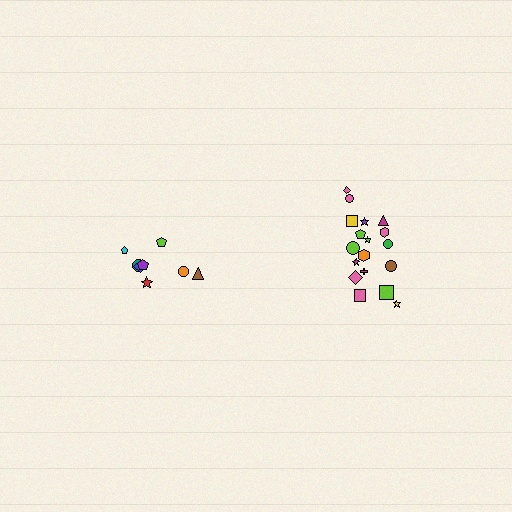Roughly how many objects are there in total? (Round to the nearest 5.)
Roughly 25 objects in total.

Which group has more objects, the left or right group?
The right group.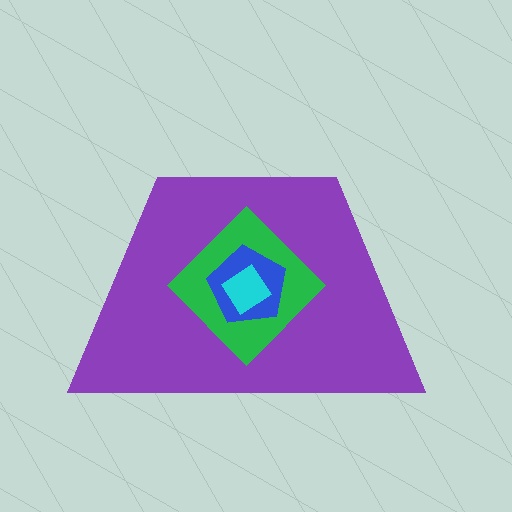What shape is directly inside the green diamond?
The blue pentagon.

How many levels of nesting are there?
4.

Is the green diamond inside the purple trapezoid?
Yes.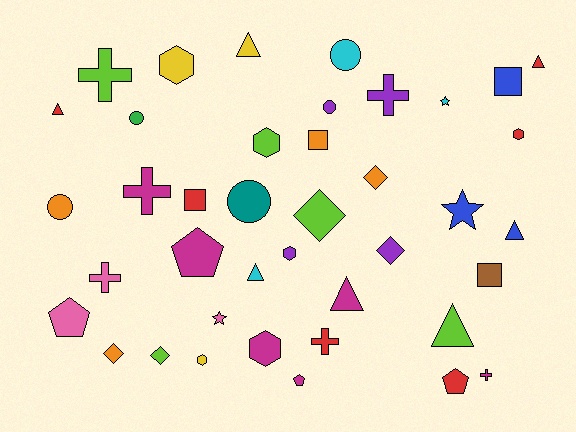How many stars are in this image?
There are 3 stars.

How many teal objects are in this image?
There is 1 teal object.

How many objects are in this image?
There are 40 objects.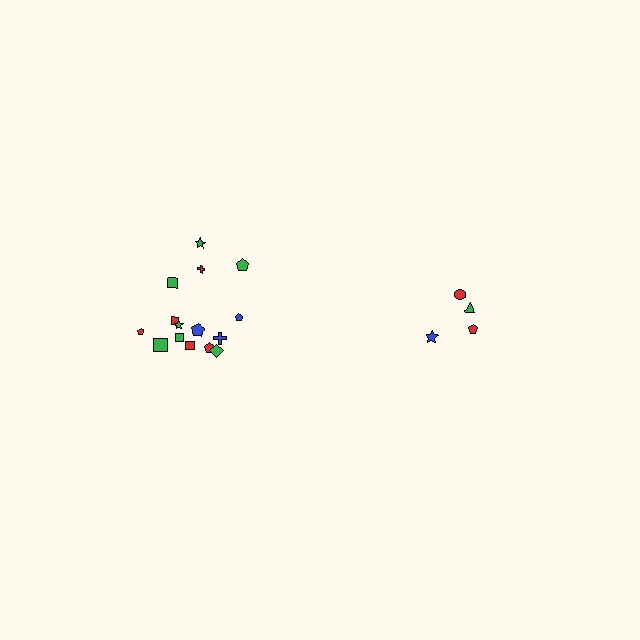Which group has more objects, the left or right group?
The left group.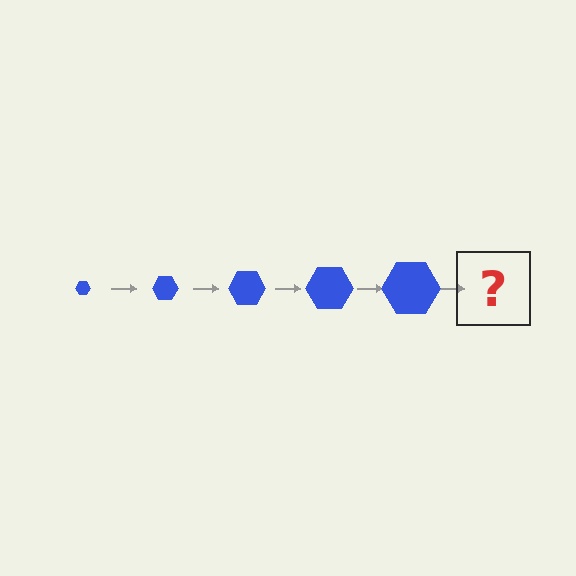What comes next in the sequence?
The next element should be a blue hexagon, larger than the previous one.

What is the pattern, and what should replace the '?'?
The pattern is that the hexagon gets progressively larger each step. The '?' should be a blue hexagon, larger than the previous one.